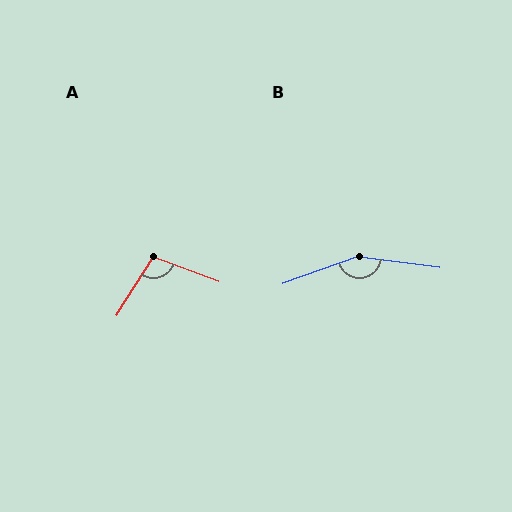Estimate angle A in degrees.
Approximately 101 degrees.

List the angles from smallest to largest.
A (101°), B (153°).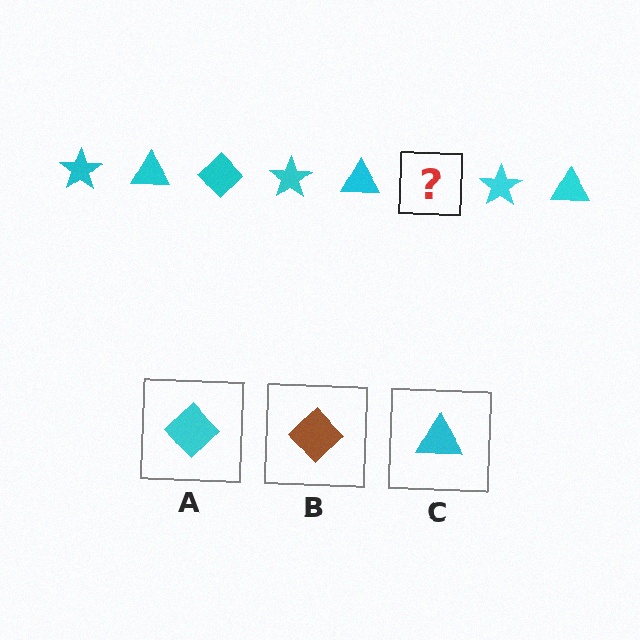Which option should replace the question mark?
Option A.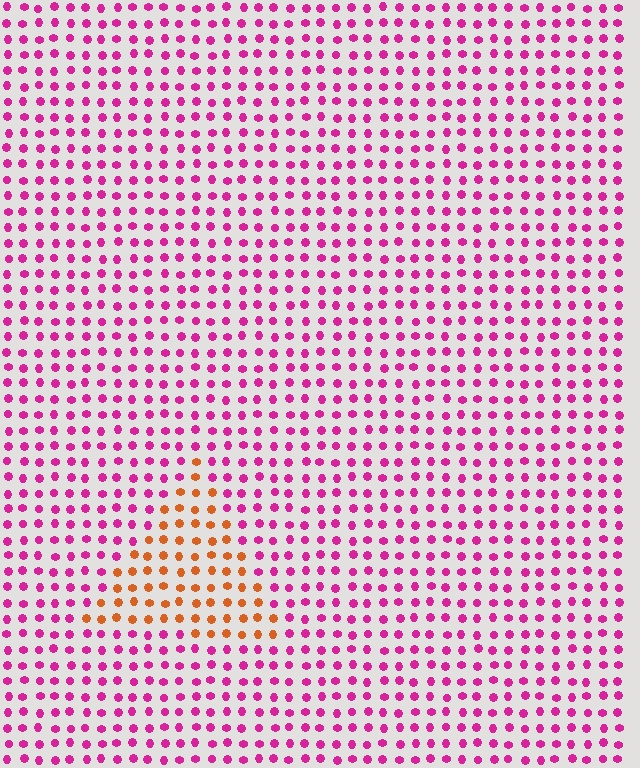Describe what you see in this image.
The image is filled with small magenta elements in a uniform arrangement. A triangle-shaped region is visible where the elements are tinted to a slightly different hue, forming a subtle color boundary.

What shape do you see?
I see a triangle.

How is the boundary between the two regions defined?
The boundary is defined purely by a slight shift in hue (about 61 degrees). Spacing, size, and orientation are identical on both sides.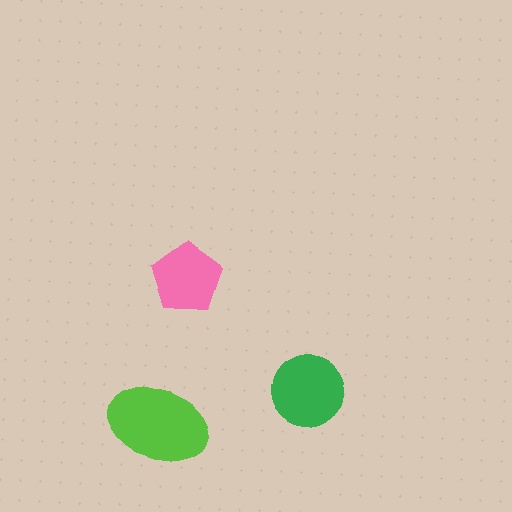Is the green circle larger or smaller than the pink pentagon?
Larger.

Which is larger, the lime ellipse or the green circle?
The lime ellipse.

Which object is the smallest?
The pink pentagon.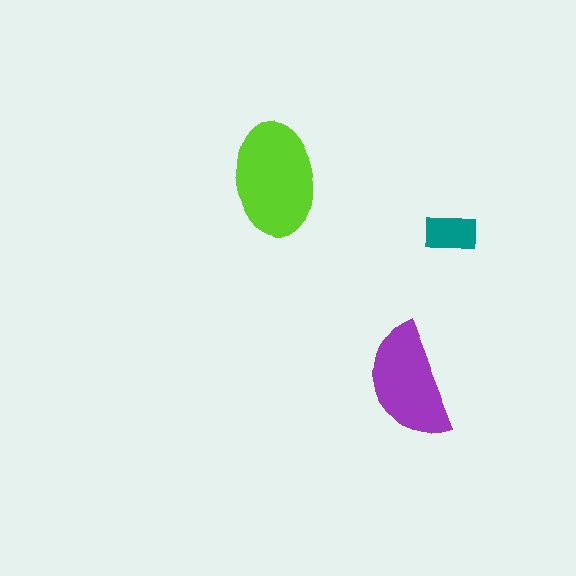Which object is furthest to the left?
The lime ellipse is leftmost.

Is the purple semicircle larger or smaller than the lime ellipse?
Smaller.